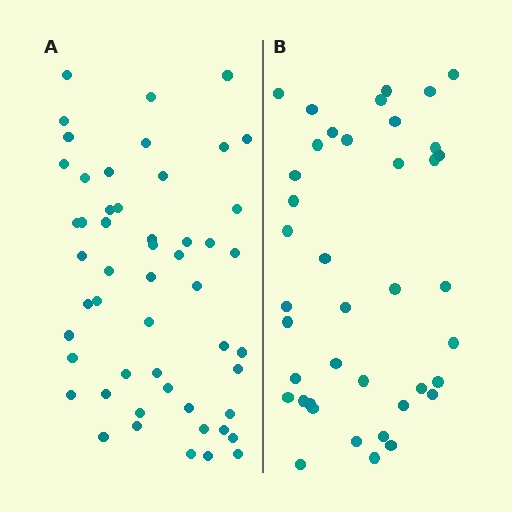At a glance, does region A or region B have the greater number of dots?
Region A (the left region) has more dots.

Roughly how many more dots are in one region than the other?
Region A has roughly 12 or so more dots than region B.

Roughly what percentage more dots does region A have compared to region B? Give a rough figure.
About 30% more.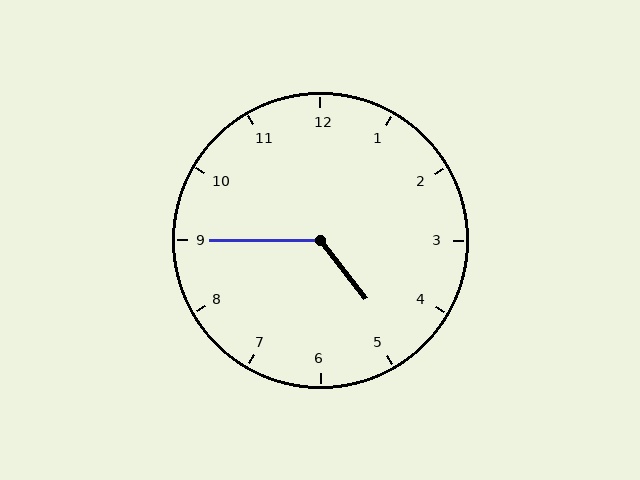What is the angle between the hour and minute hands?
Approximately 128 degrees.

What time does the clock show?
4:45.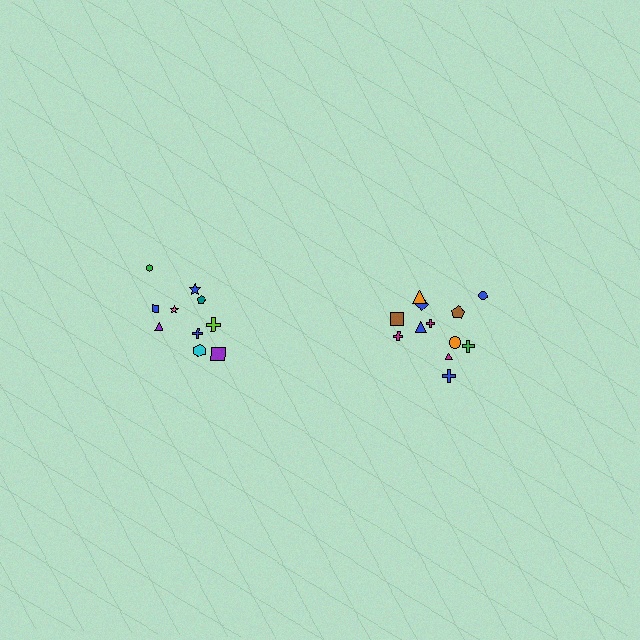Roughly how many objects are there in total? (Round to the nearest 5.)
Roughly 20 objects in total.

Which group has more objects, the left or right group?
The right group.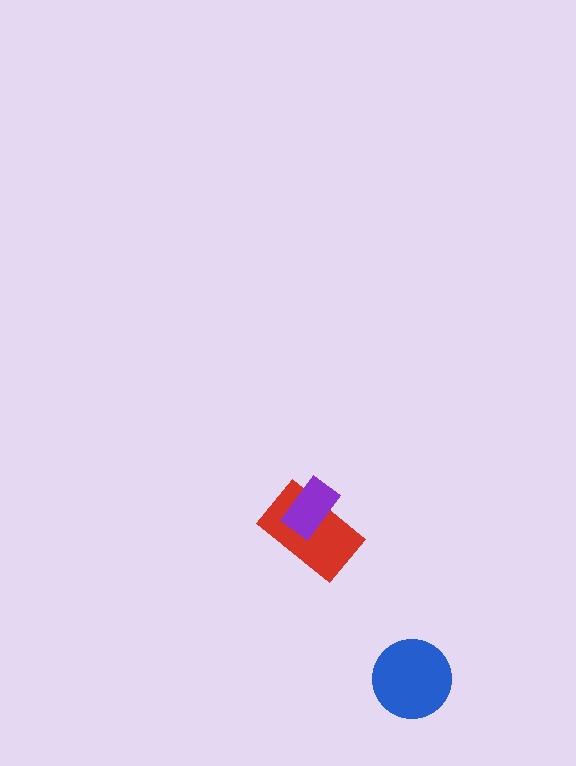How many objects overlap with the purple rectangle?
1 object overlaps with the purple rectangle.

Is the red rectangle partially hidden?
Yes, it is partially covered by another shape.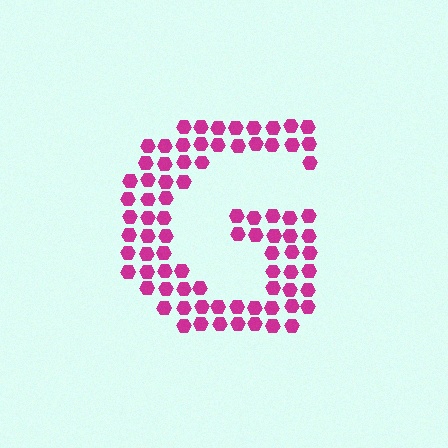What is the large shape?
The large shape is the letter G.